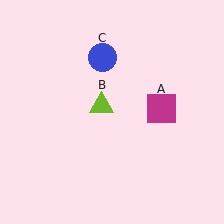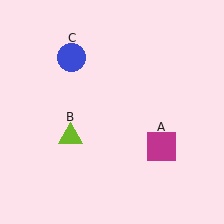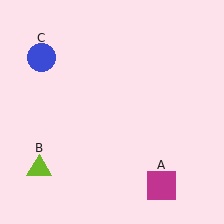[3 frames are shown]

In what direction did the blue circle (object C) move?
The blue circle (object C) moved left.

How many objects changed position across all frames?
3 objects changed position: magenta square (object A), lime triangle (object B), blue circle (object C).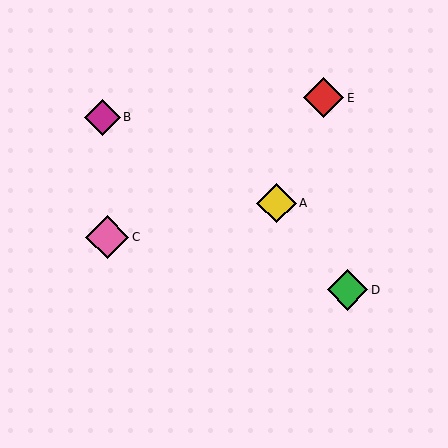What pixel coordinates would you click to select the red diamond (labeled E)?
Click at (323, 98) to select the red diamond E.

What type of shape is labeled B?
Shape B is a magenta diamond.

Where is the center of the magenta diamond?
The center of the magenta diamond is at (102, 117).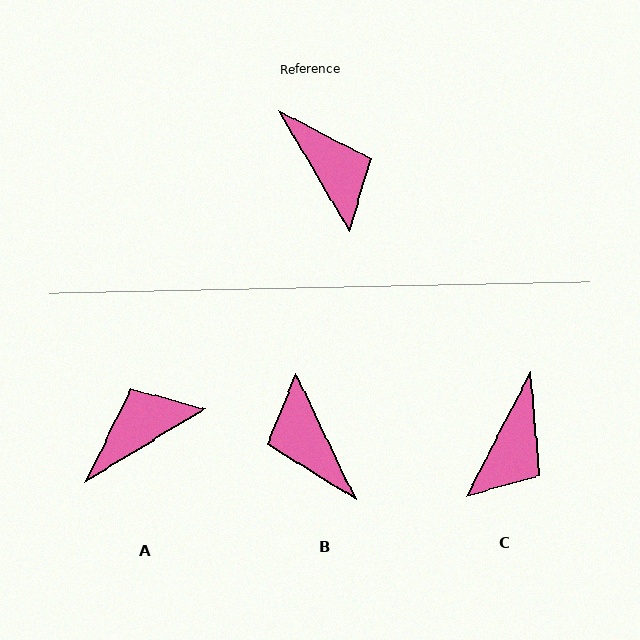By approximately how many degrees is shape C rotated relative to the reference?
Approximately 58 degrees clockwise.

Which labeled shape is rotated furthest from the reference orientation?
B, about 175 degrees away.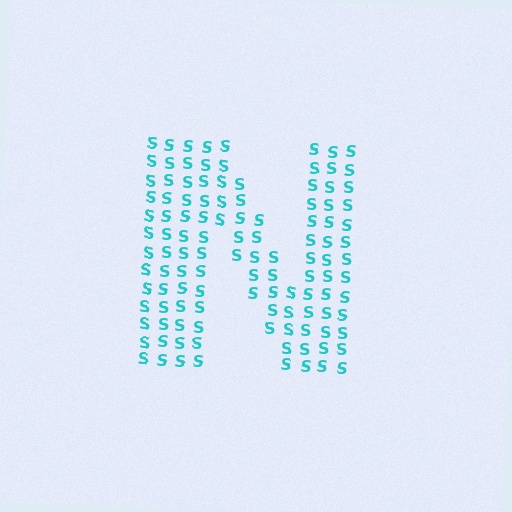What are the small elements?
The small elements are letter S's.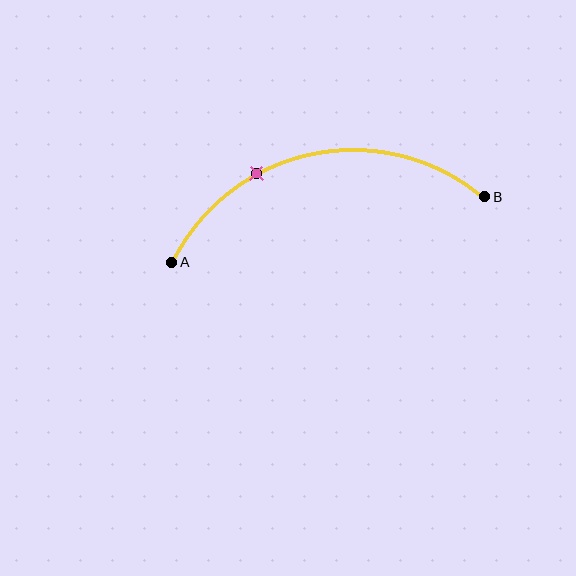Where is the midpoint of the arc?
The arc midpoint is the point on the curve farthest from the straight line joining A and B. It sits above that line.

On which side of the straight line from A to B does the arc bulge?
The arc bulges above the straight line connecting A and B.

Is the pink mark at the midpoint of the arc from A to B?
No. The pink mark lies on the arc but is closer to endpoint A. The arc midpoint would be at the point on the curve equidistant along the arc from both A and B.